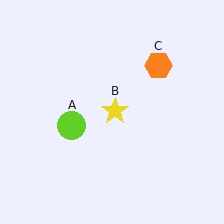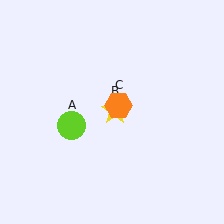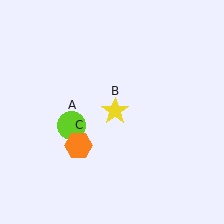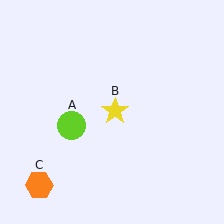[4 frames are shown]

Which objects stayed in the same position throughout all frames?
Lime circle (object A) and yellow star (object B) remained stationary.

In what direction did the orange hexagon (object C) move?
The orange hexagon (object C) moved down and to the left.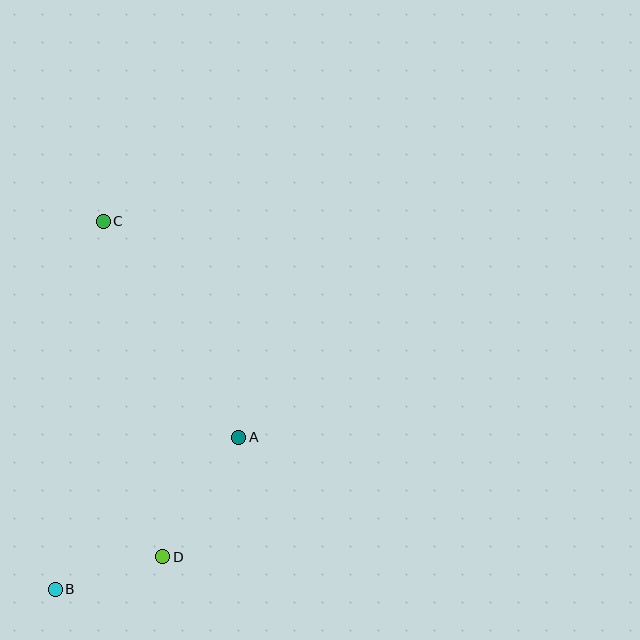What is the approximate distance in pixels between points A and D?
The distance between A and D is approximately 142 pixels.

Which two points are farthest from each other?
Points B and C are farthest from each other.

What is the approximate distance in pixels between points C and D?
The distance between C and D is approximately 341 pixels.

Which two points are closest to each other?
Points B and D are closest to each other.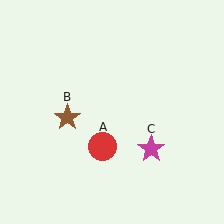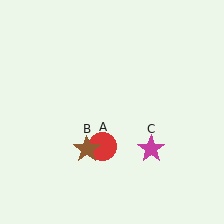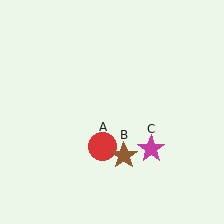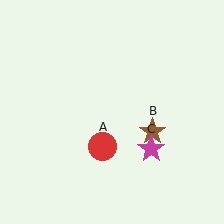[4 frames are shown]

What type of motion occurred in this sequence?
The brown star (object B) rotated counterclockwise around the center of the scene.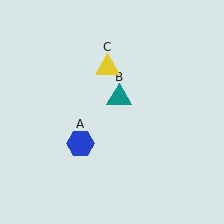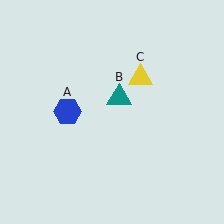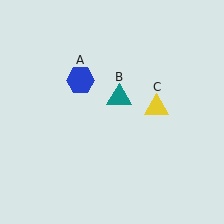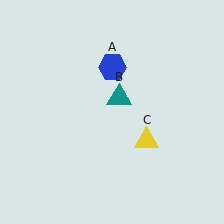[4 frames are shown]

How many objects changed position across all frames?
2 objects changed position: blue hexagon (object A), yellow triangle (object C).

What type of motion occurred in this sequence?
The blue hexagon (object A), yellow triangle (object C) rotated clockwise around the center of the scene.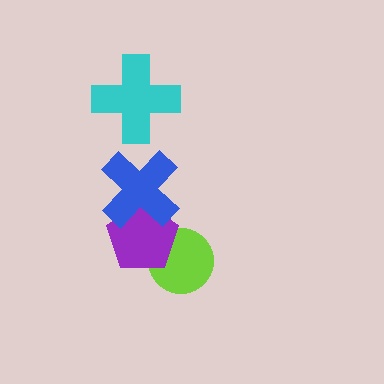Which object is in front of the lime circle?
The purple pentagon is in front of the lime circle.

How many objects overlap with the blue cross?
1 object overlaps with the blue cross.